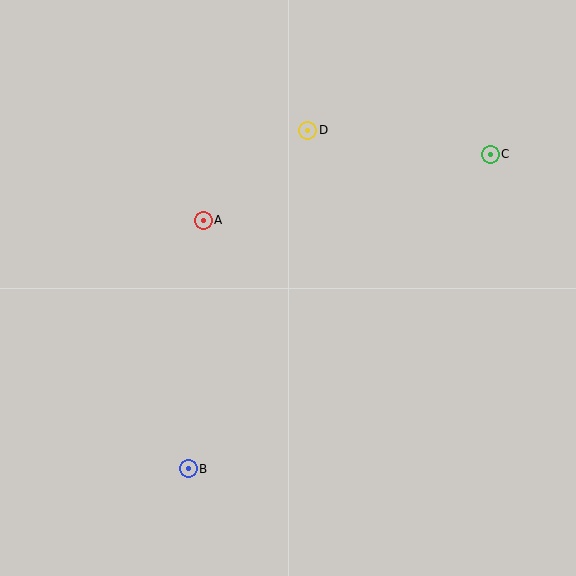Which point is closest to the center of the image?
Point A at (203, 220) is closest to the center.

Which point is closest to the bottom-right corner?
Point B is closest to the bottom-right corner.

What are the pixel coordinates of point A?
Point A is at (203, 220).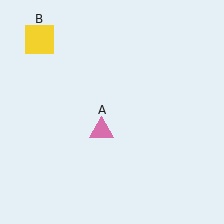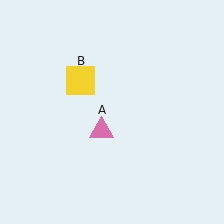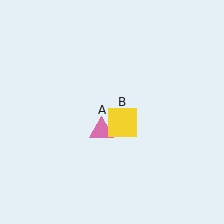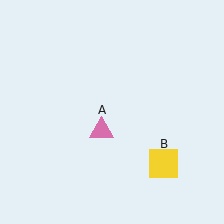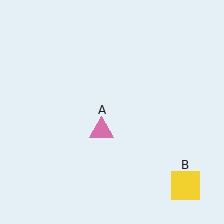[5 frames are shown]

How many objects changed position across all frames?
1 object changed position: yellow square (object B).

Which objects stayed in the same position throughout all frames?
Pink triangle (object A) remained stationary.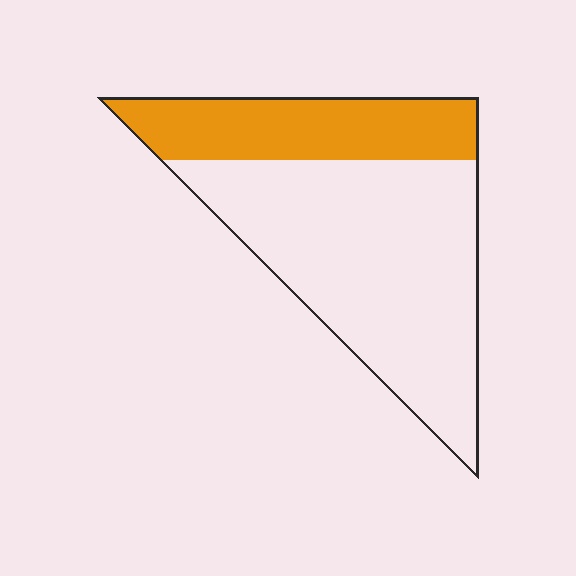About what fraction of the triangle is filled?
About one third (1/3).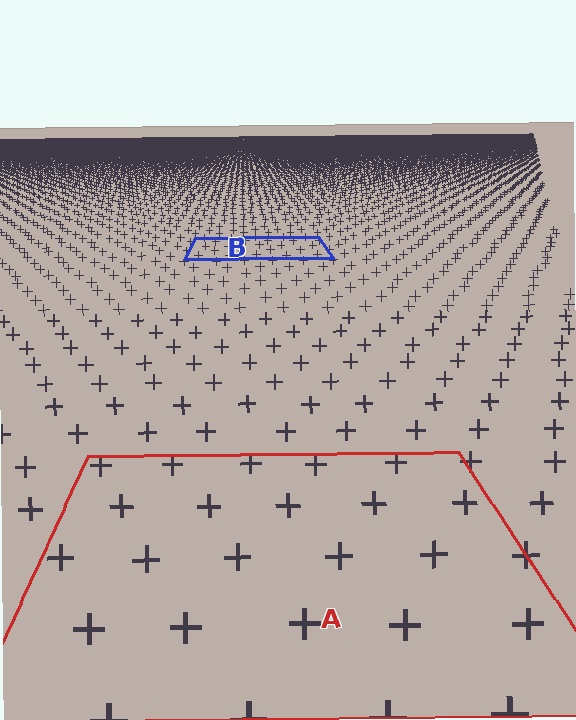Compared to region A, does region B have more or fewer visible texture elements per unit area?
Region B has more texture elements per unit area — they are packed more densely because it is farther away.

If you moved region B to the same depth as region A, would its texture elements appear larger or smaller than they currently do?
They would appear larger. At a closer depth, the same texture elements are projected at a bigger on-screen size.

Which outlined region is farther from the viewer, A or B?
Region B is farther from the viewer — the texture elements inside it appear smaller and more densely packed.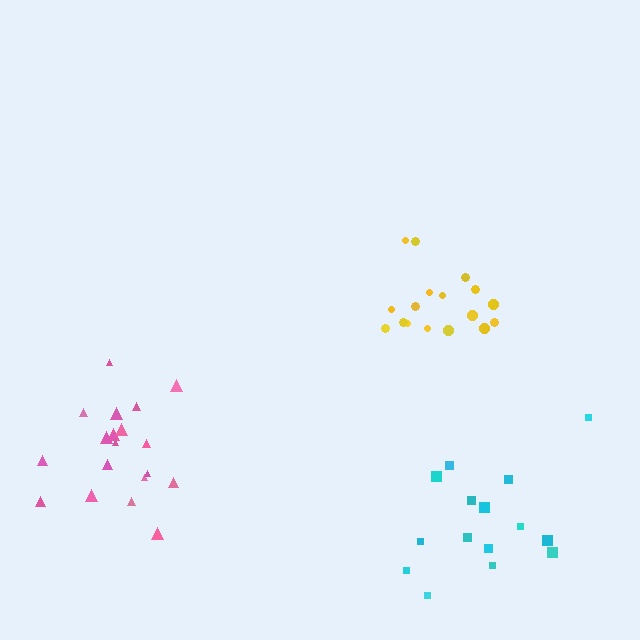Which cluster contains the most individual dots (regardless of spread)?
Pink (20).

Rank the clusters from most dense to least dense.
pink, cyan, yellow.